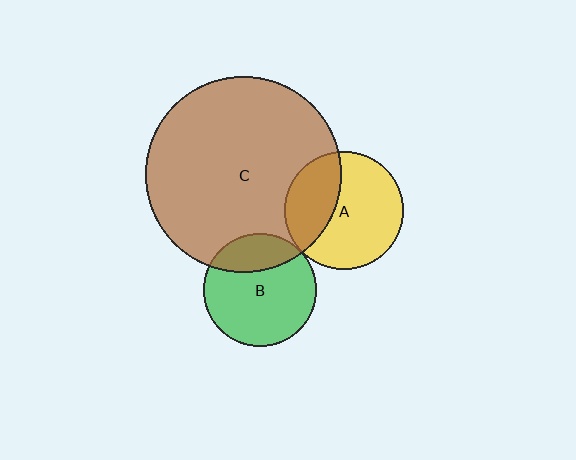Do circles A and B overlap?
Yes.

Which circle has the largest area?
Circle C (brown).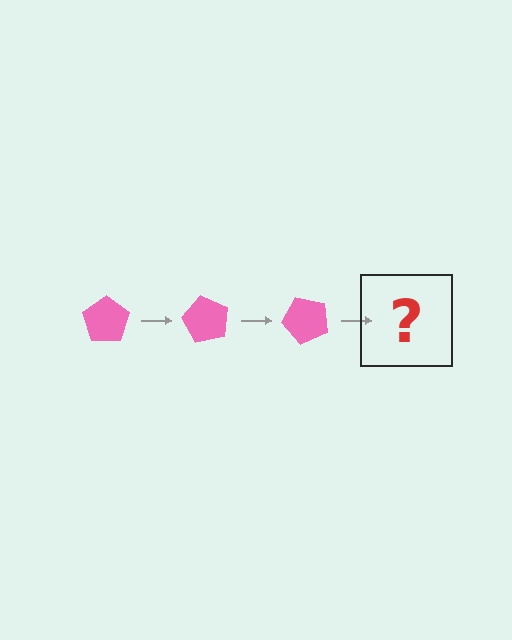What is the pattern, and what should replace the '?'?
The pattern is that the pentagon rotates 60 degrees each step. The '?' should be a pink pentagon rotated 180 degrees.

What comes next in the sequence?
The next element should be a pink pentagon rotated 180 degrees.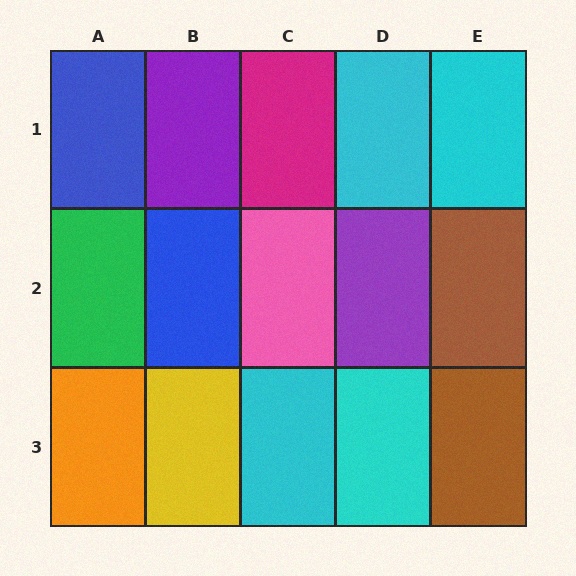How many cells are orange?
1 cell is orange.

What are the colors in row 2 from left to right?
Green, blue, pink, purple, brown.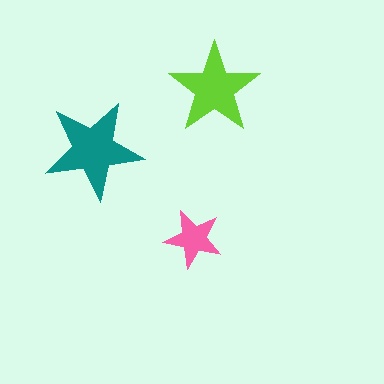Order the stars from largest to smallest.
the teal one, the lime one, the pink one.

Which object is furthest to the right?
The lime star is rightmost.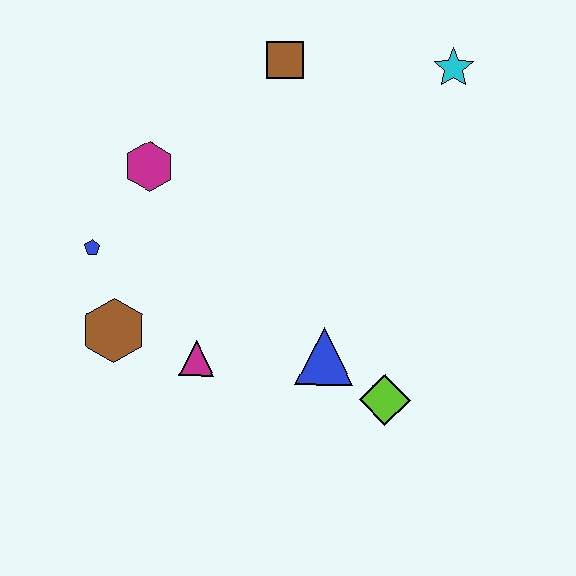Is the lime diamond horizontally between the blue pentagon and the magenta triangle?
No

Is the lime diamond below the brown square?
Yes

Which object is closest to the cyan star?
The brown square is closest to the cyan star.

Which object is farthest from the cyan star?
The brown hexagon is farthest from the cyan star.